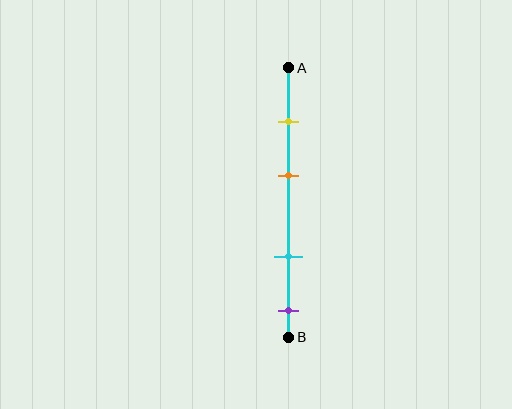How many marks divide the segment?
There are 4 marks dividing the segment.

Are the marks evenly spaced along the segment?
No, the marks are not evenly spaced.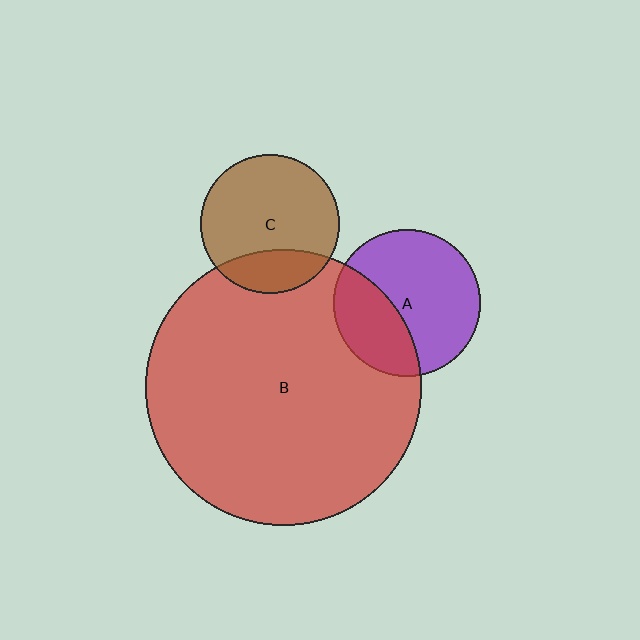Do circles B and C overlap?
Yes.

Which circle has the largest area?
Circle B (red).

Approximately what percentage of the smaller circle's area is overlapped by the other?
Approximately 25%.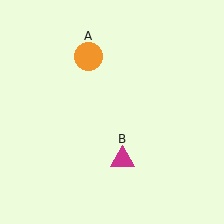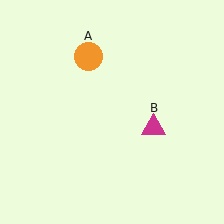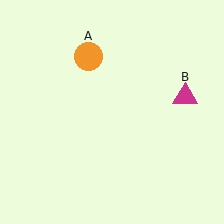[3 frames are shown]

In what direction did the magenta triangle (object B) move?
The magenta triangle (object B) moved up and to the right.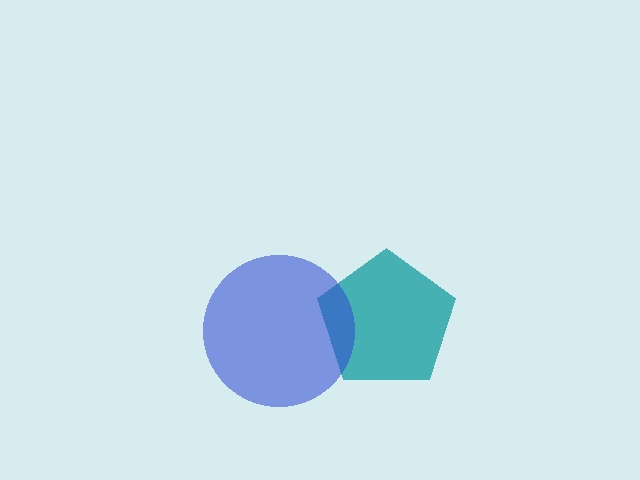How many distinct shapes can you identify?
There are 2 distinct shapes: a teal pentagon, a blue circle.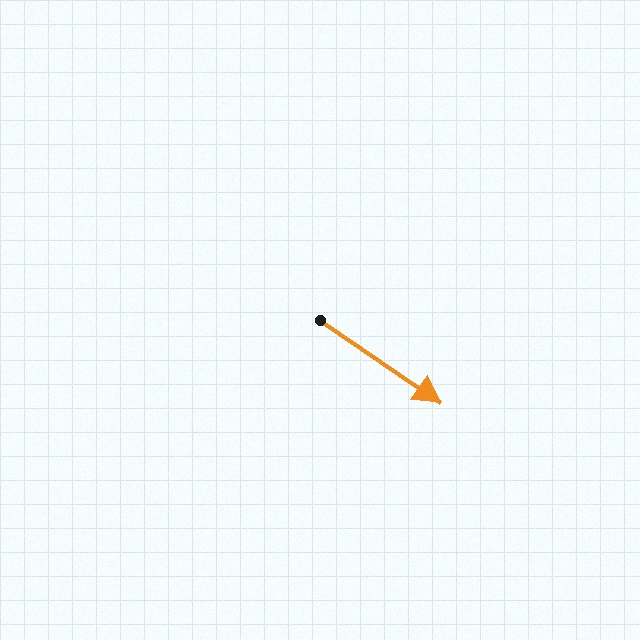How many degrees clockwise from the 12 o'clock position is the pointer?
Approximately 124 degrees.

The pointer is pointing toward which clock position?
Roughly 4 o'clock.